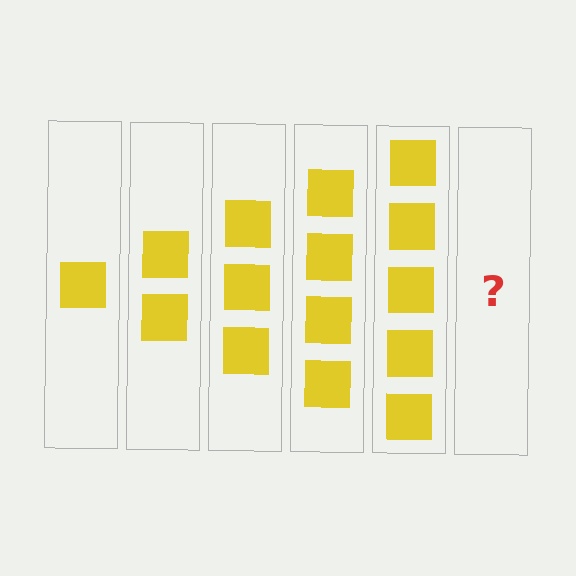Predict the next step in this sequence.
The next step is 6 squares.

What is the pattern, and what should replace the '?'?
The pattern is that each step adds one more square. The '?' should be 6 squares.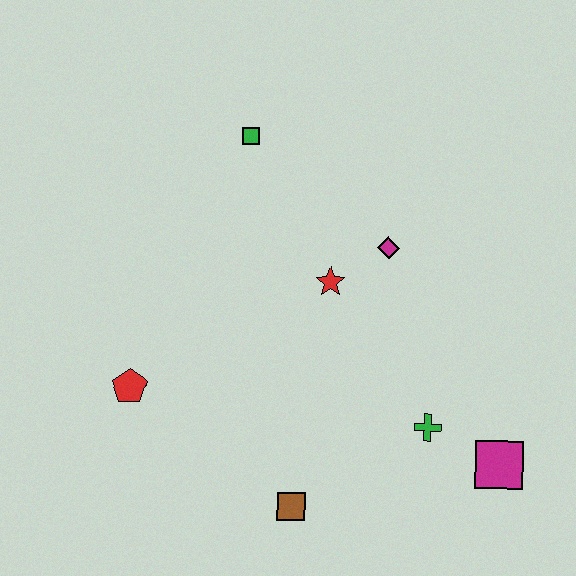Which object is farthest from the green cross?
The green square is farthest from the green cross.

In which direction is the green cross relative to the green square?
The green cross is below the green square.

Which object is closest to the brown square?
The green cross is closest to the brown square.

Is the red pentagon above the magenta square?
Yes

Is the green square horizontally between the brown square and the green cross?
No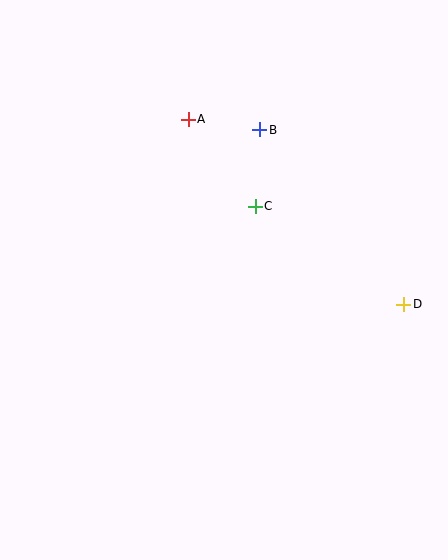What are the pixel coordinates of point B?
Point B is at (260, 130).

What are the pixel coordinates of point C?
Point C is at (255, 206).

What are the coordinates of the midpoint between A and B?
The midpoint between A and B is at (224, 124).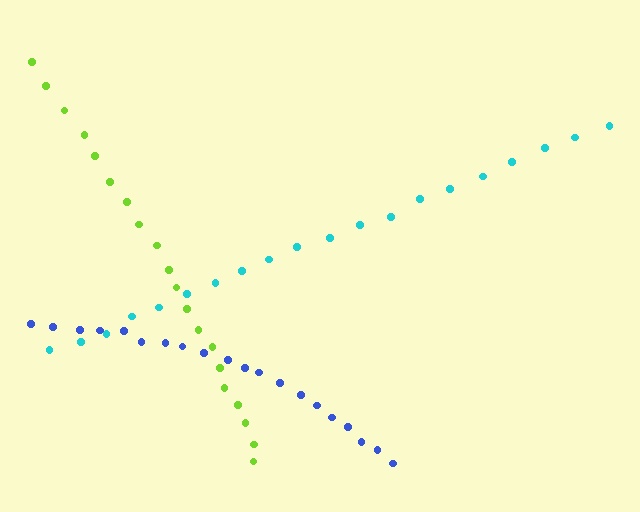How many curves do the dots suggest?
There are 3 distinct paths.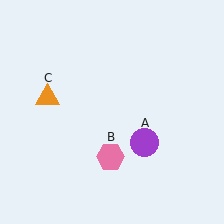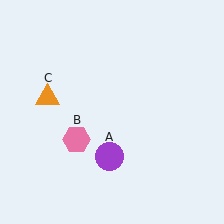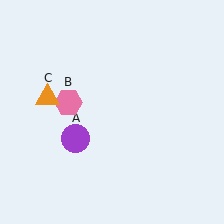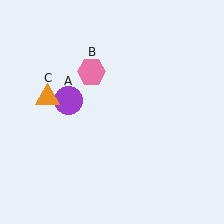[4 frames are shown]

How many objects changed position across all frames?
2 objects changed position: purple circle (object A), pink hexagon (object B).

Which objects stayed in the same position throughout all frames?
Orange triangle (object C) remained stationary.